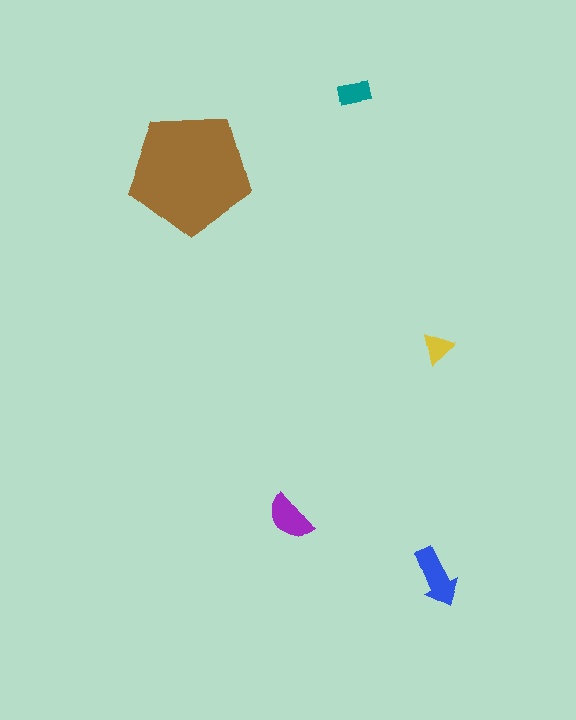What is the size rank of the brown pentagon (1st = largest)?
1st.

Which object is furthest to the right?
The yellow triangle is rightmost.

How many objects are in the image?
There are 5 objects in the image.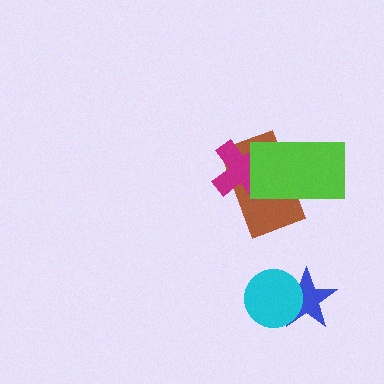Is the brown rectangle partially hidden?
Yes, it is partially covered by another shape.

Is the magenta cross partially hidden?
Yes, it is partially covered by another shape.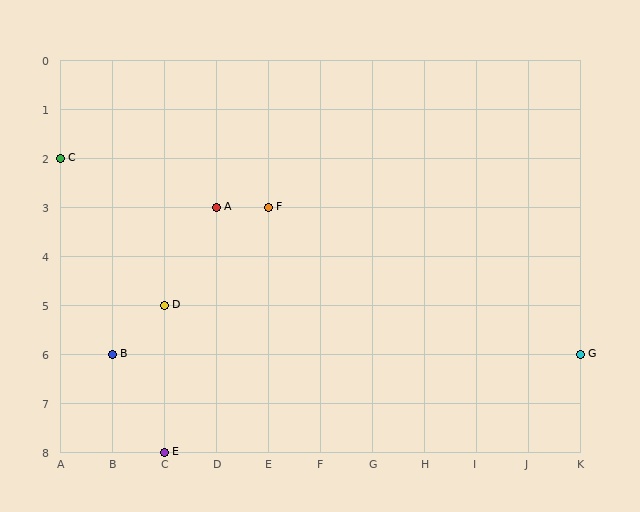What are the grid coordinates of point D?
Point D is at grid coordinates (C, 5).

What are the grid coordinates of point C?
Point C is at grid coordinates (A, 2).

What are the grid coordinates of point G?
Point G is at grid coordinates (K, 6).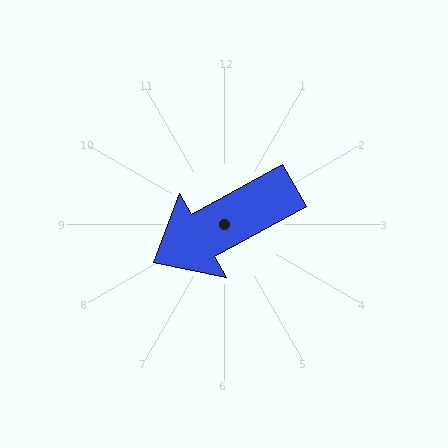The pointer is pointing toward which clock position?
Roughly 8 o'clock.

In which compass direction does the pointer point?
Southwest.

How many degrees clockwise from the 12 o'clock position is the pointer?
Approximately 241 degrees.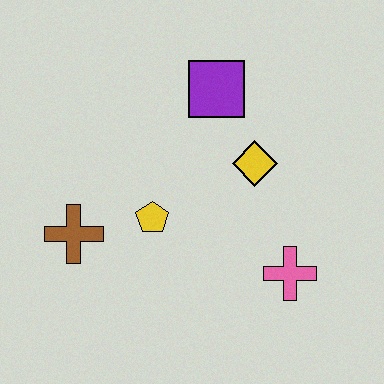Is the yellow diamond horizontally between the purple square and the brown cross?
No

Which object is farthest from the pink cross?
The brown cross is farthest from the pink cross.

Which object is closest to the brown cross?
The yellow pentagon is closest to the brown cross.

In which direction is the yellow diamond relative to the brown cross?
The yellow diamond is to the right of the brown cross.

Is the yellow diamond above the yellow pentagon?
Yes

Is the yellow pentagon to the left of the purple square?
Yes